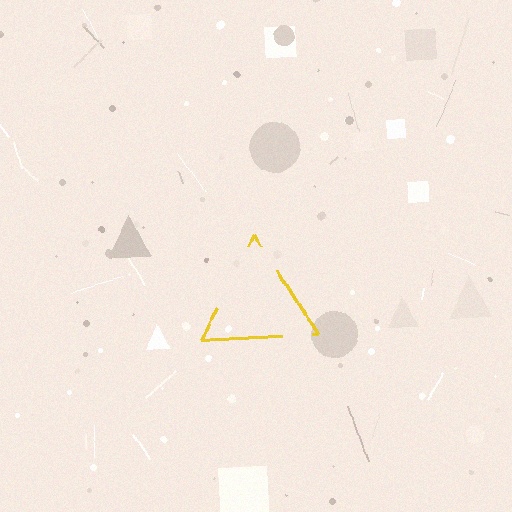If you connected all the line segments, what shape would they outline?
They would outline a triangle.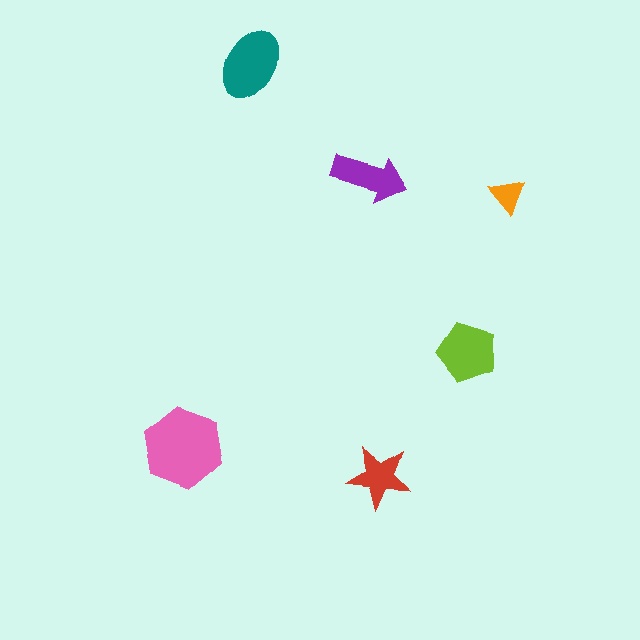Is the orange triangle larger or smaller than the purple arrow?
Smaller.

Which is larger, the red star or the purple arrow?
The purple arrow.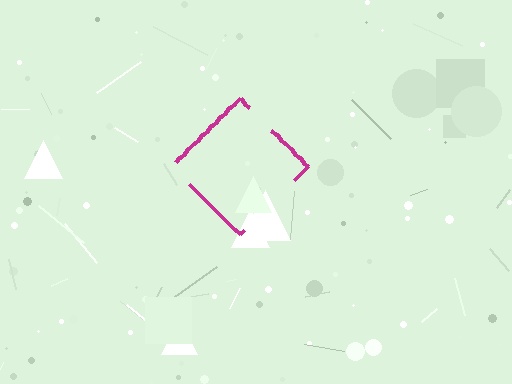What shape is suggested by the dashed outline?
The dashed outline suggests a diamond.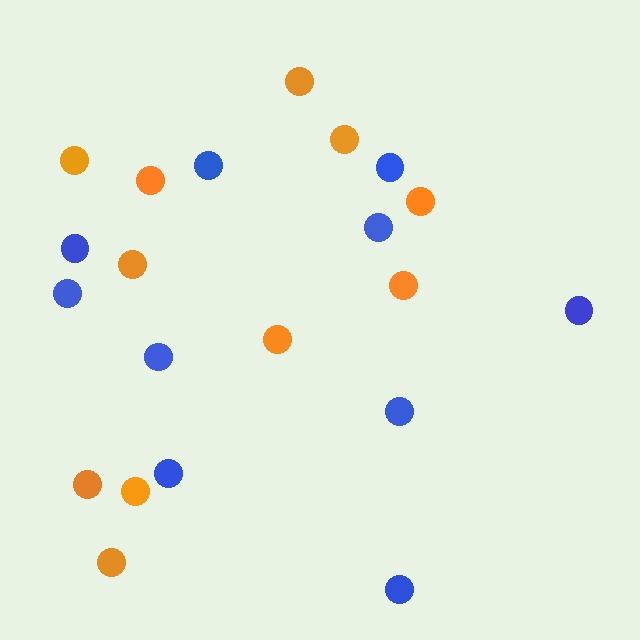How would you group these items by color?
There are 2 groups: one group of orange circles (11) and one group of blue circles (10).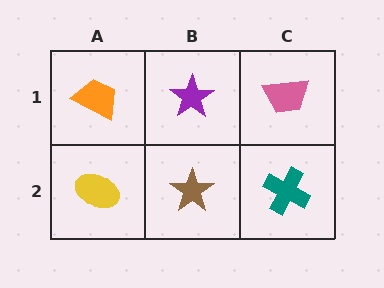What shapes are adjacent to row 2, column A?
An orange trapezoid (row 1, column A), a brown star (row 2, column B).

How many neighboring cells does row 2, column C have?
2.